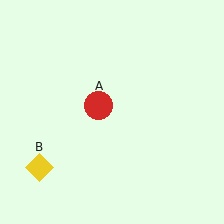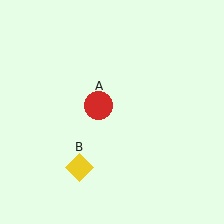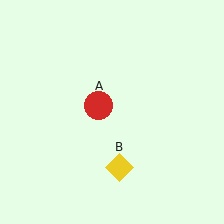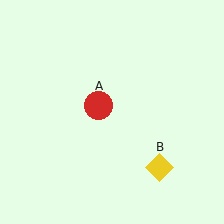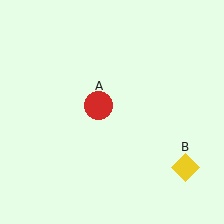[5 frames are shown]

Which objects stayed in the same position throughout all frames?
Red circle (object A) remained stationary.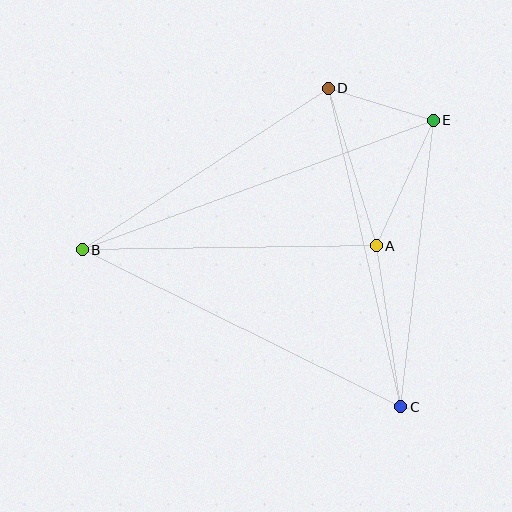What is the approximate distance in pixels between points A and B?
The distance between A and B is approximately 294 pixels.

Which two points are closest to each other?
Points D and E are closest to each other.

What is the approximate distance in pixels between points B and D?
The distance between B and D is approximately 294 pixels.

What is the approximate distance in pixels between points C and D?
The distance between C and D is approximately 327 pixels.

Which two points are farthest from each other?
Points B and E are farthest from each other.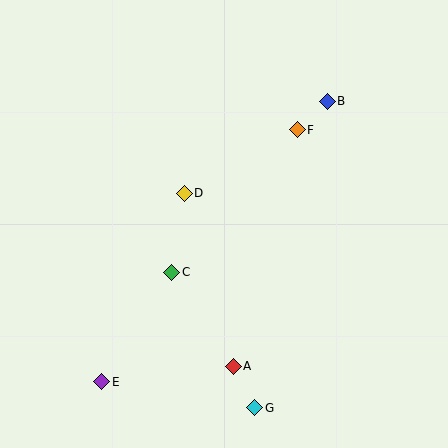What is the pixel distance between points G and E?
The distance between G and E is 155 pixels.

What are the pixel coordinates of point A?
Point A is at (233, 366).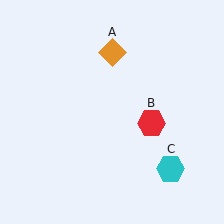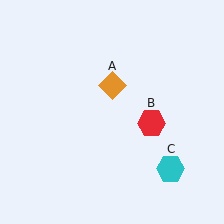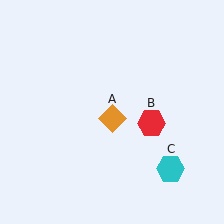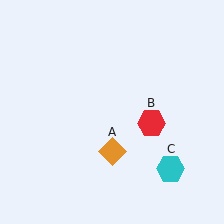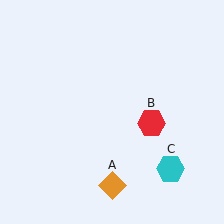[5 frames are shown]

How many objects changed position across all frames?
1 object changed position: orange diamond (object A).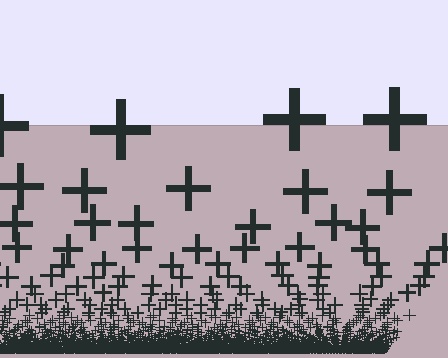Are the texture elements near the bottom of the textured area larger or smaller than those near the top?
Smaller. The gradient is inverted — elements near the bottom are smaller and denser.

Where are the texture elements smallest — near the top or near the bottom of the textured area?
Near the bottom.